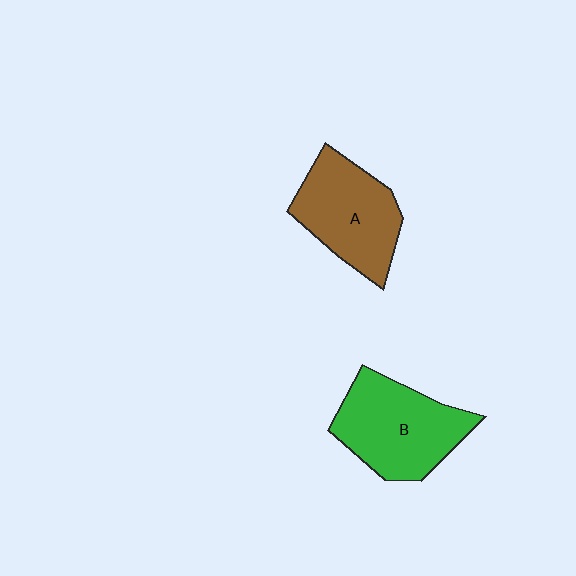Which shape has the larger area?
Shape B (green).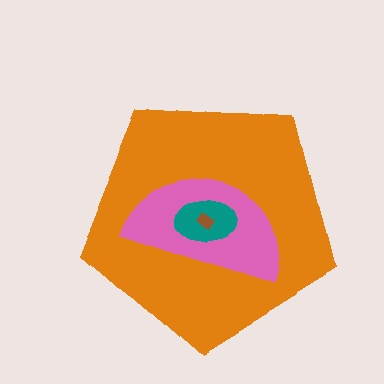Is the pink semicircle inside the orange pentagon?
Yes.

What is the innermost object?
The brown rectangle.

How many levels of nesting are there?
4.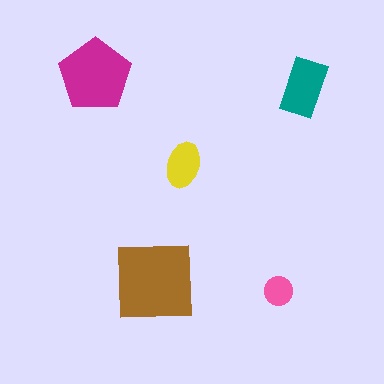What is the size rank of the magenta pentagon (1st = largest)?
2nd.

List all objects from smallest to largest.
The pink circle, the yellow ellipse, the teal rectangle, the magenta pentagon, the brown square.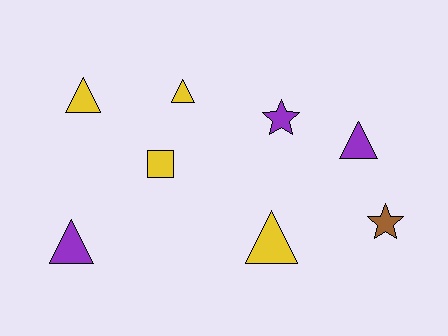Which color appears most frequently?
Yellow, with 4 objects.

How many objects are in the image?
There are 8 objects.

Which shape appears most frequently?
Triangle, with 5 objects.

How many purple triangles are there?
There are 2 purple triangles.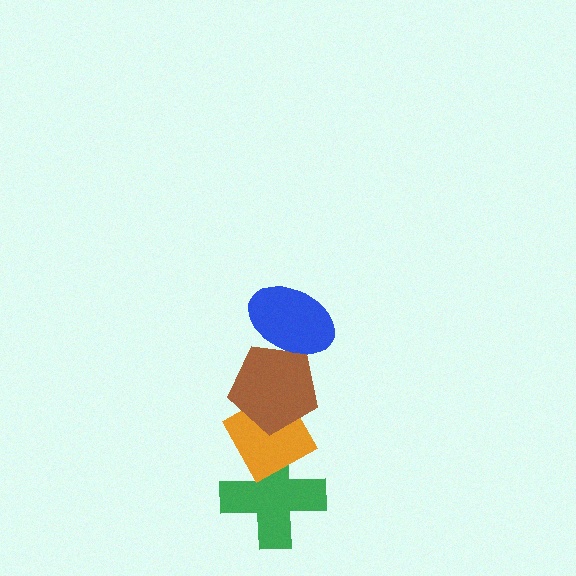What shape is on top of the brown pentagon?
The blue ellipse is on top of the brown pentagon.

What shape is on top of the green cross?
The orange diamond is on top of the green cross.